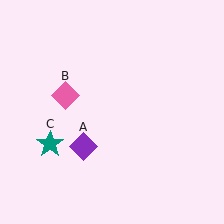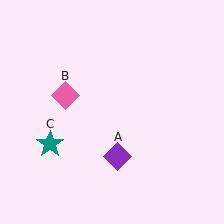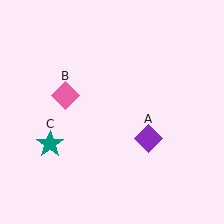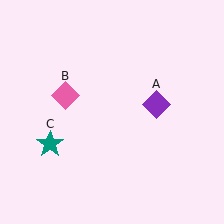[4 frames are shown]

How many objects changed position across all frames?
1 object changed position: purple diamond (object A).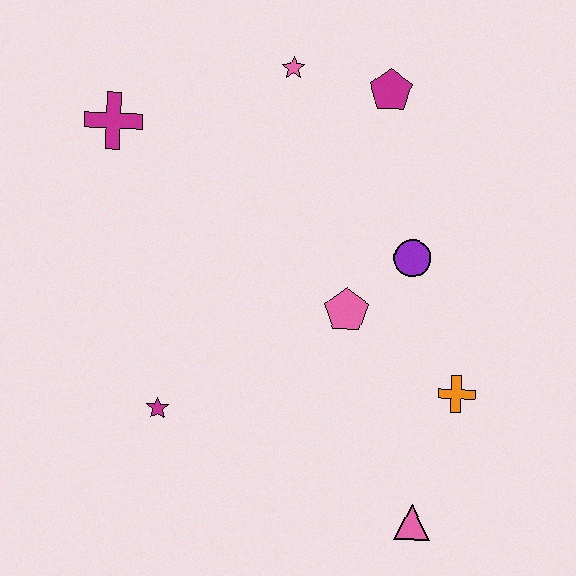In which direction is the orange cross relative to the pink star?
The orange cross is below the pink star.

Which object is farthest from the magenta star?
The magenta pentagon is farthest from the magenta star.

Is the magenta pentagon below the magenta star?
No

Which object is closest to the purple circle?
The pink pentagon is closest to the purple circle.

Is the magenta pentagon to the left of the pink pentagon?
No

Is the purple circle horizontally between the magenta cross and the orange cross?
Yes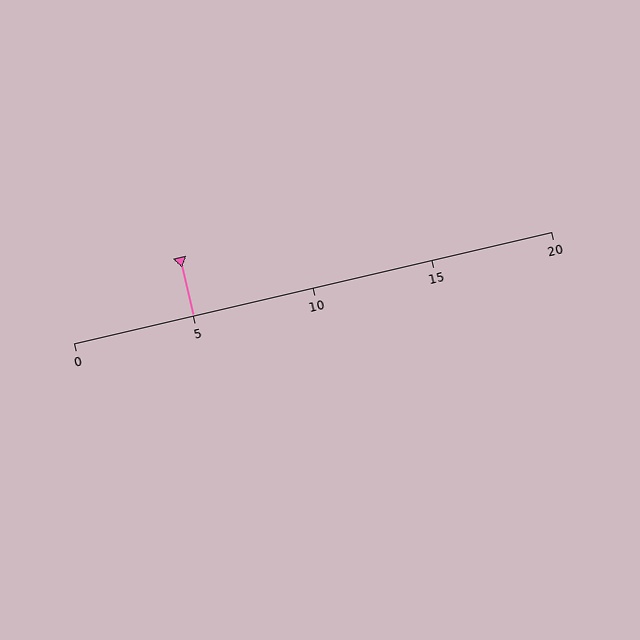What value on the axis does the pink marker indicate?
The marker indicates approximately 5.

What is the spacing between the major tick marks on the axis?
The major ticks are spaced 5 apart.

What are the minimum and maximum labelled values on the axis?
The axis runs from 0 to 20.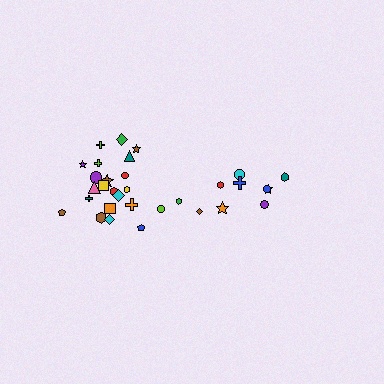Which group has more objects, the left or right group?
The left group.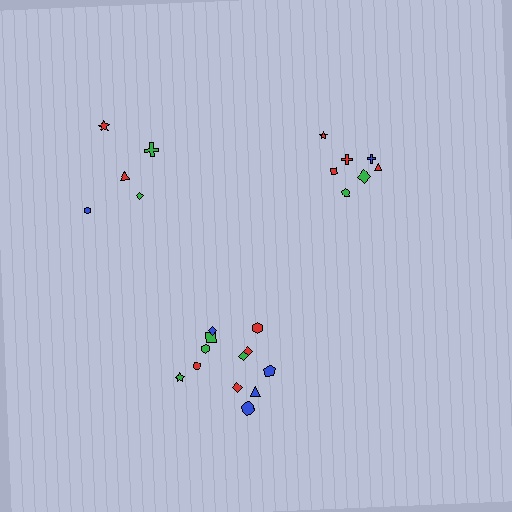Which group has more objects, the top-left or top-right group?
The top-right group.